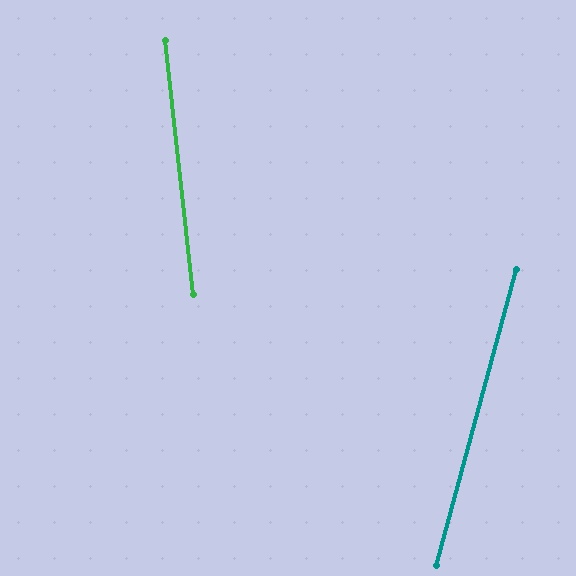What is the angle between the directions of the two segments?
Approximately 21 degrees.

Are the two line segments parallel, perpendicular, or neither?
Neither parallel nor perpendicular — they differ by about 21°.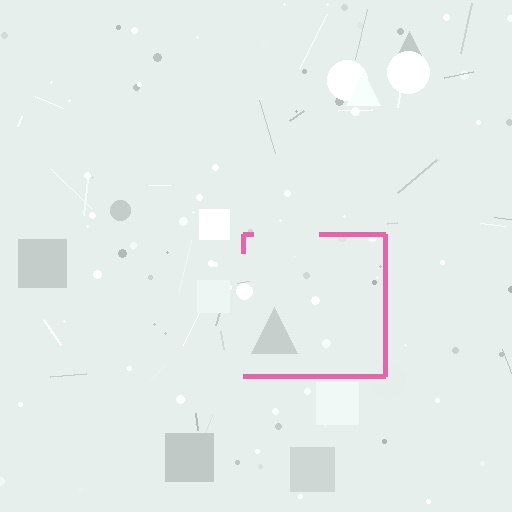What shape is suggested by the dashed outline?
The dashed outline suggests a square.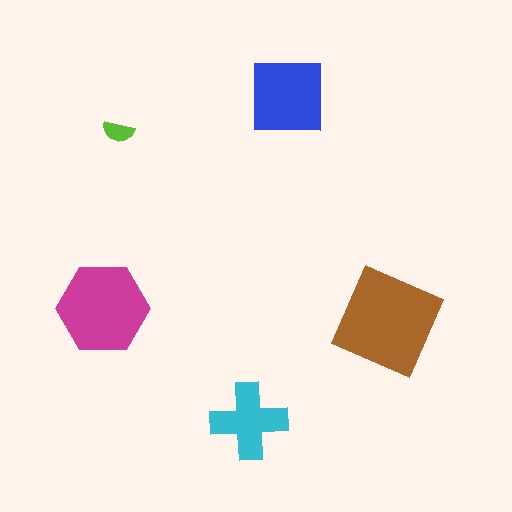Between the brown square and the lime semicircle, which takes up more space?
The brown square.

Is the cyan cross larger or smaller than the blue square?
Smaller.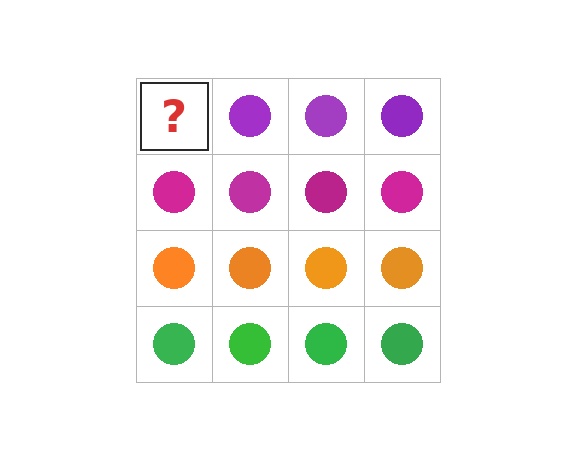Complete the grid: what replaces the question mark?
The question mark should be replaced with a purple circle.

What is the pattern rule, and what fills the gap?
The rule is that each row has a consistent color. The gap should be filled with a purple circle.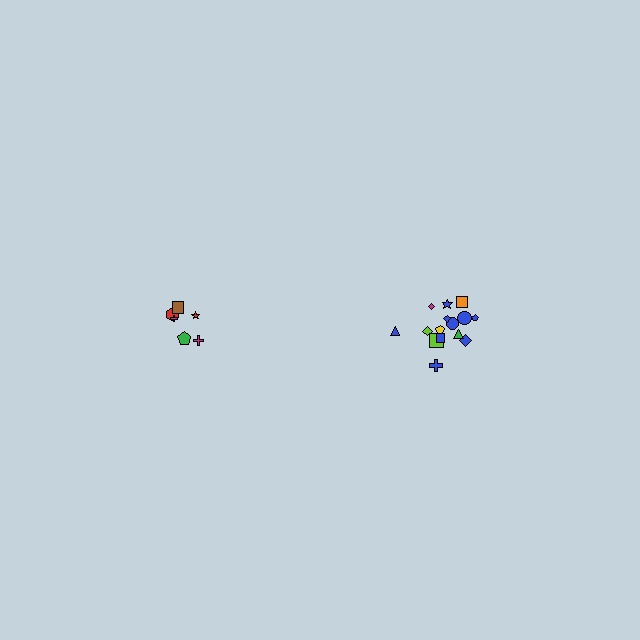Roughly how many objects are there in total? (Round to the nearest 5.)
Roughly 20 objects in total.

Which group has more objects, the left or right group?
The right group.